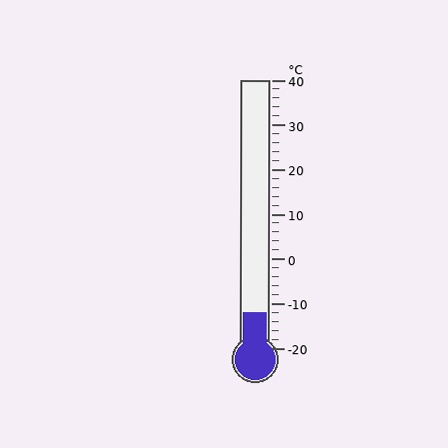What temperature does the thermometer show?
The thermometer shows approximately -12°C.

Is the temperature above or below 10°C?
The temperature is below 10°C.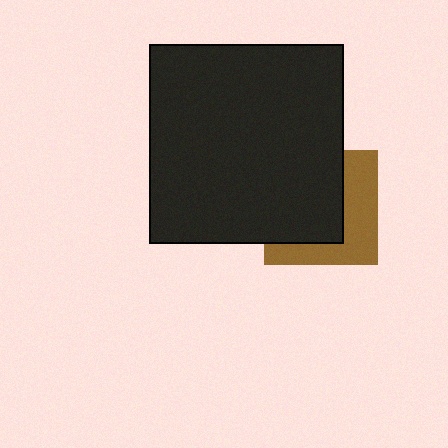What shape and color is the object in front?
The object in front is a black rectangle.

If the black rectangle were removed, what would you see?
You would see the complete brown square.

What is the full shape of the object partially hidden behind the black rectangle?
The partially hidden object is a brown square.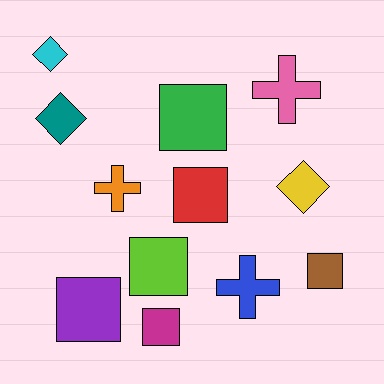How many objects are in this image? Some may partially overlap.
There are 12 objects.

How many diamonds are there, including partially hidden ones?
There are 3 diamonds.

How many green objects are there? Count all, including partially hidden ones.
There is 1 green object.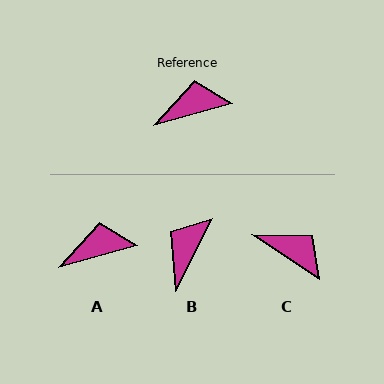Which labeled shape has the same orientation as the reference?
A.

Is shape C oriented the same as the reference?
No, it is off by about 49 degrees.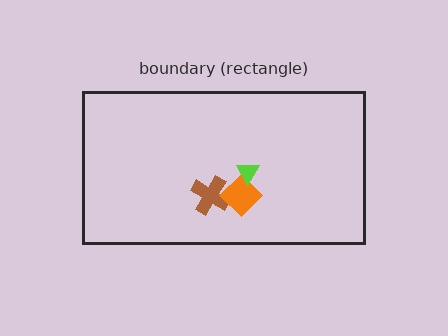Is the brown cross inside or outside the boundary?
Inside.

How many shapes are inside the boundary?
3 inside, 0 outside.